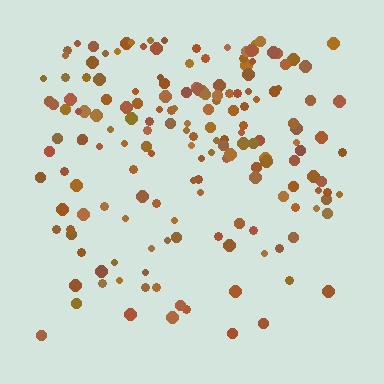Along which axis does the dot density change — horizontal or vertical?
Vertical.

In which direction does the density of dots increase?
From bottom to top, with the top side densest.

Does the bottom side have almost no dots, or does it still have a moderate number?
Still a moderate number, just noticeably fewer than the top.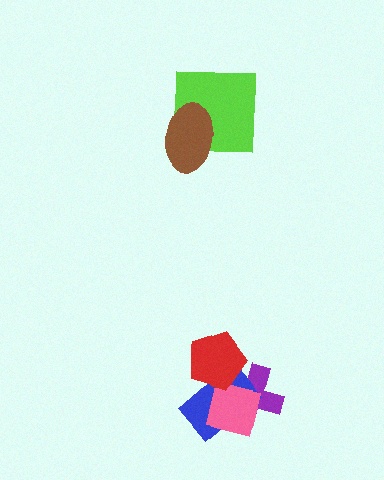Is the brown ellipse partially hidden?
No, no other shape covers it.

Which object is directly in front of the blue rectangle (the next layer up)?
The pink square is directly in front of the blue rectangle.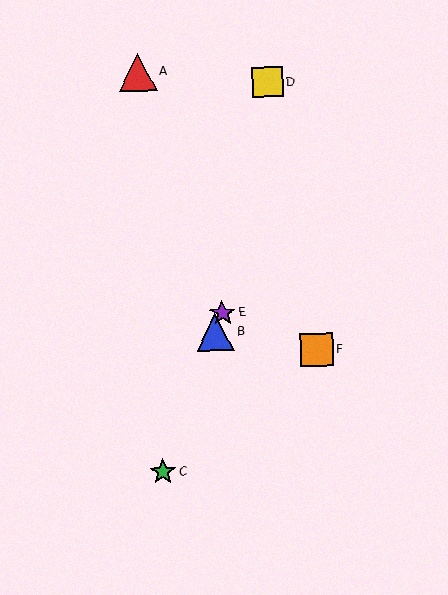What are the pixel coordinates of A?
Object A is at (137, 72).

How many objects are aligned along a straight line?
3 objects (B, C, E) are aligned along a straight line.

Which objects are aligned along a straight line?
Objects B, C, E are aligned along a straight line.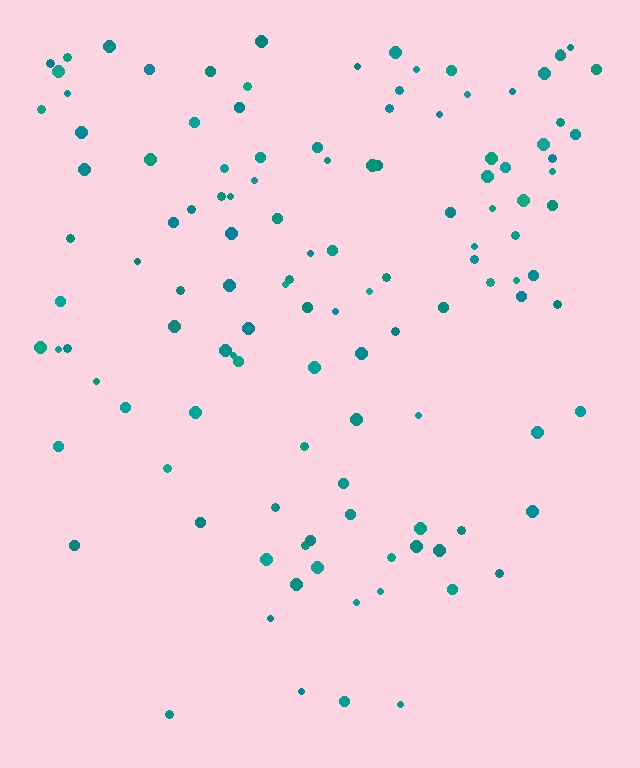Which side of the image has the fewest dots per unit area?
The bottom.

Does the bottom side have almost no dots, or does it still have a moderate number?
Still a moderate number, just noticeably fewer than the top.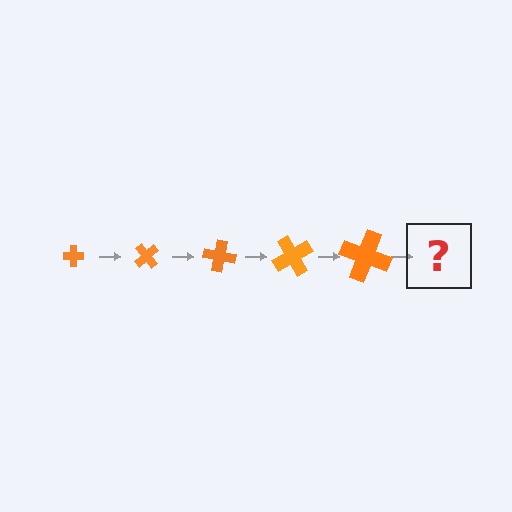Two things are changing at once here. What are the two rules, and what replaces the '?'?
The two rules are that the cross grows larger each step and it rotates 50 degrees each step. The '?' should be a cross, larger than the previous one and rotated 250 degrees from the start.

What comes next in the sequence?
The next element should be a cross, larger than the previous one and rotated 250 degrees from the start.